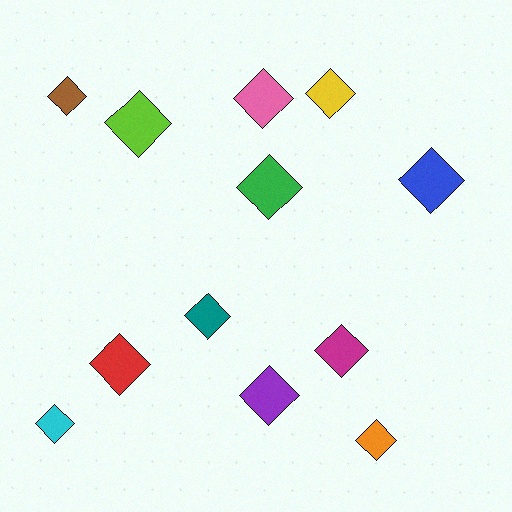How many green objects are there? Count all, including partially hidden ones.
There is 1 green object.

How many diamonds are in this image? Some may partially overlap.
There are 12 diamonds.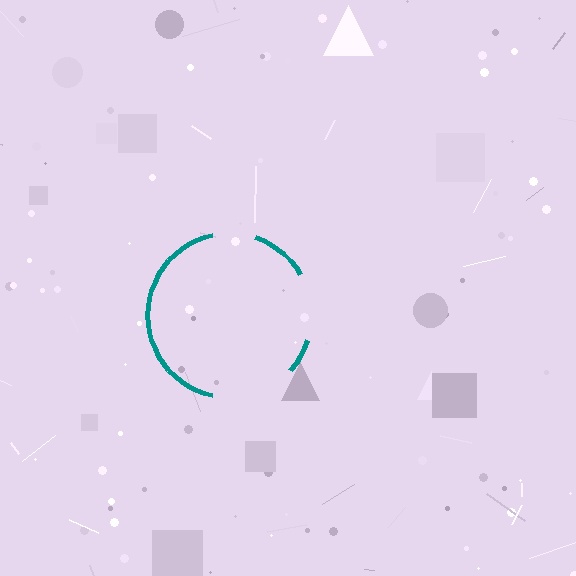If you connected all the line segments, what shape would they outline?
They would outline a circle.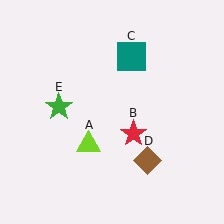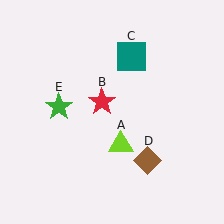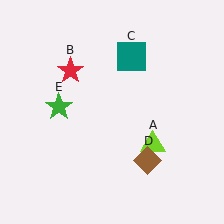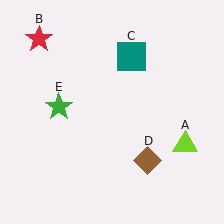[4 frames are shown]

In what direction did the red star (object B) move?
The red star (object B) moved up and to the left.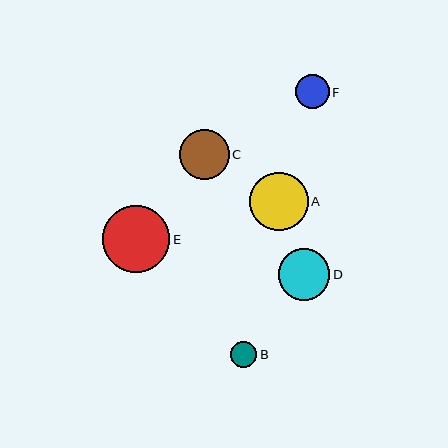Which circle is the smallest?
Circle B is the smallest with a size of approximately 26 pixels.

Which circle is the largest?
Circle E is the largest with a size of approximately 67 pixels.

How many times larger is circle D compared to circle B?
Circle D is approximately 2.0 times the size of circle B.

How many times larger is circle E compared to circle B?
Circle E is approximately 2.6 times the size of circle B.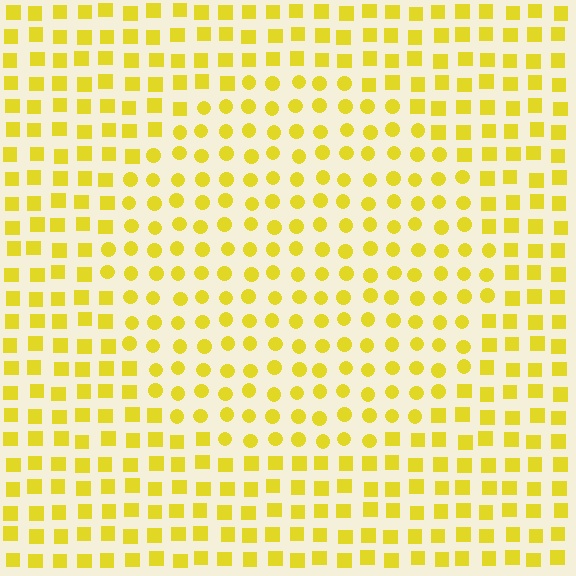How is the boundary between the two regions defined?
The boundary is defined by a change in element shape: circles inside vs. squares outside. All elements share the same color and spacing.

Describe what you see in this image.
The image is filled with small yellow elements arranged in a uniform grid. A circle-shaped region contains circles, while the surrounding area contains squares. The boundary is defined purely by the change in element shape.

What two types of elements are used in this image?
The image uses circles inside the circle region and squares outside it.